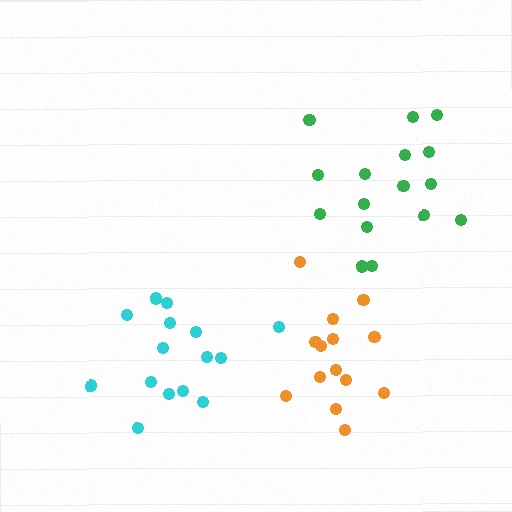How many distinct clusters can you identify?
There are 3 distinct clusters.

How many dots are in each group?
Group 1: 16 dots, Group 2: 14 dots, Group 3: 15 dots (45 total).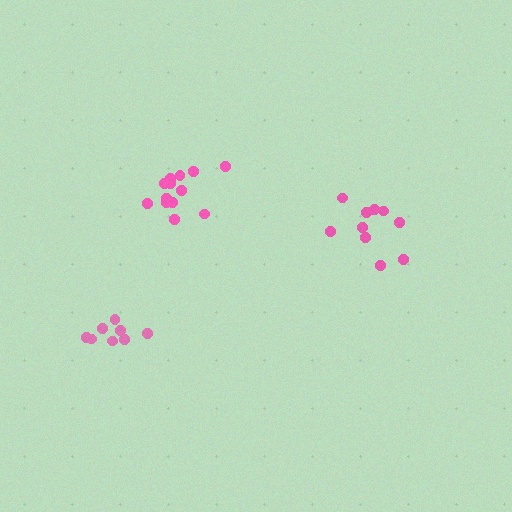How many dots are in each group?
Group 1: 8 dots, Group 2: 10 dots, Group 3: 13 dots (31 total).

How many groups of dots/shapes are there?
There are 3 groups.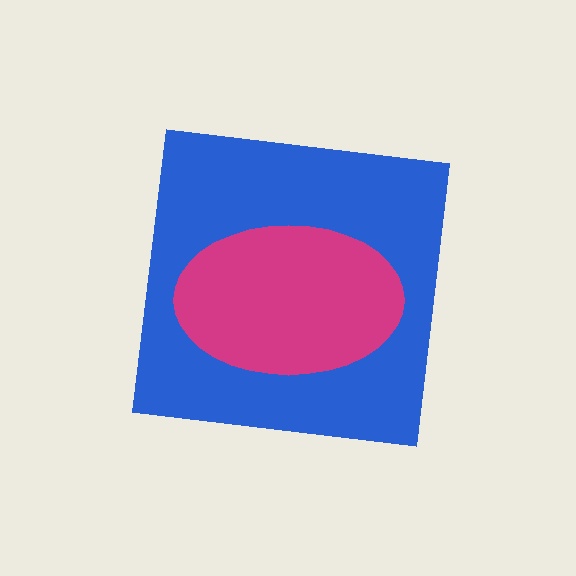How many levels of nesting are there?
2.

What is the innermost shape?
The magenta ellipse.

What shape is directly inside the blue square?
The magenta ellipse.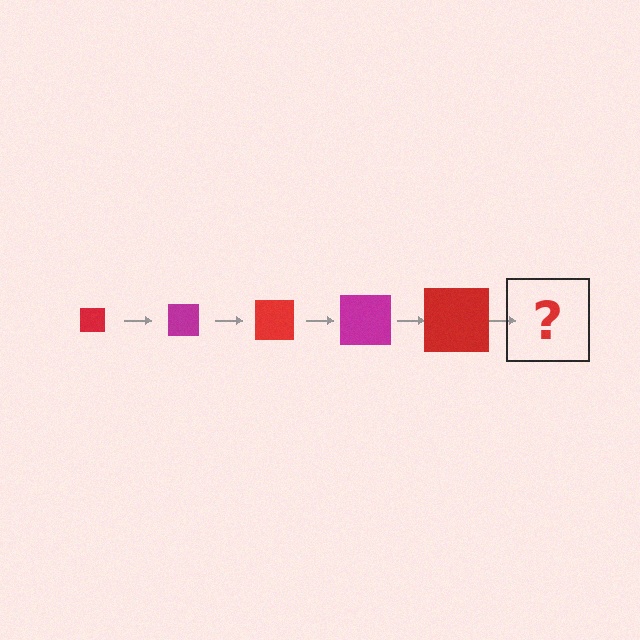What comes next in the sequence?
The next element should be a magenta square, larger than the previous one.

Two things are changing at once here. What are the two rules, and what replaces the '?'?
The two rules are that the square grows larger each step and the color cycles through red and magenta. The '?' should be a magenta square, larger than the previous one.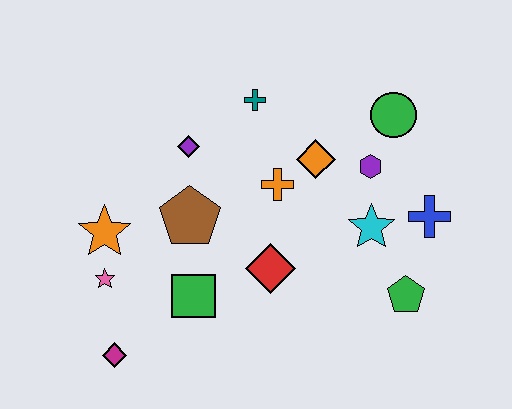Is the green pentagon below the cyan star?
Yes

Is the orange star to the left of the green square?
Yes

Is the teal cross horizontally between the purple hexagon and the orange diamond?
No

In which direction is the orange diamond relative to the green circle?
The orange diamond is to the left of the green circle.